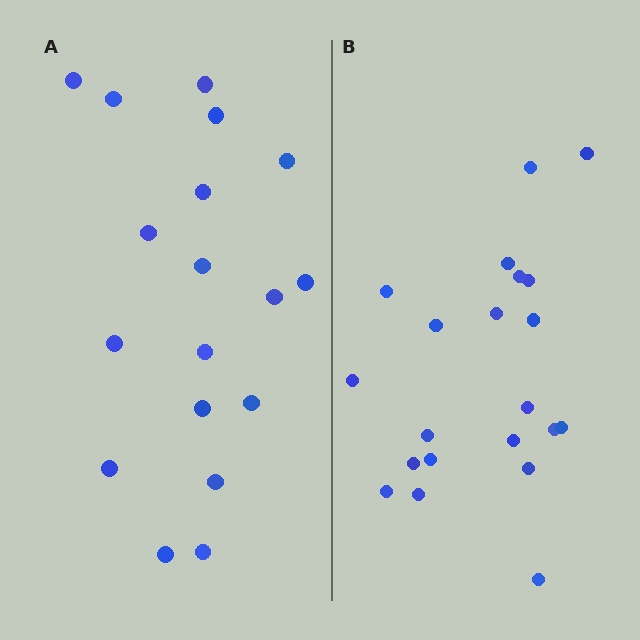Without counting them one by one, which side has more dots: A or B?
Region B (the right region) has more dots.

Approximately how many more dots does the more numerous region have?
Region B has just a few more — roughly 2 or 3 more dots than region A.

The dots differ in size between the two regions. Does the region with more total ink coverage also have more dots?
No. Region A has more total ink coverage because its dots are larger, but region B actually contains more individual dots. Total area can be misleading — the number of items is what matters here.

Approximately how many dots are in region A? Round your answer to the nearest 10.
About 20 dots. (The exact count is 18, which rounds to 20.)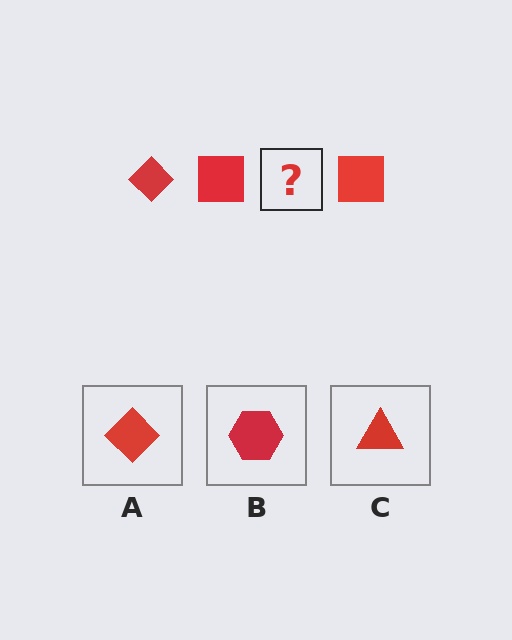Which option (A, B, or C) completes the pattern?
A.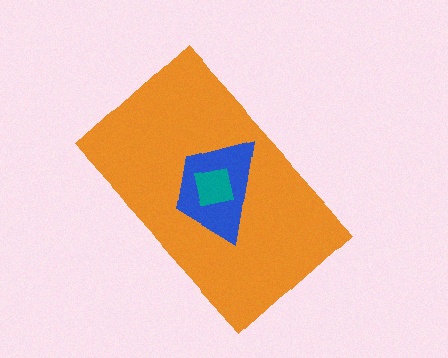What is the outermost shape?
The orange rectangle.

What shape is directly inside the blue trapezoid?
The teal square.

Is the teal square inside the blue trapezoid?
Yes.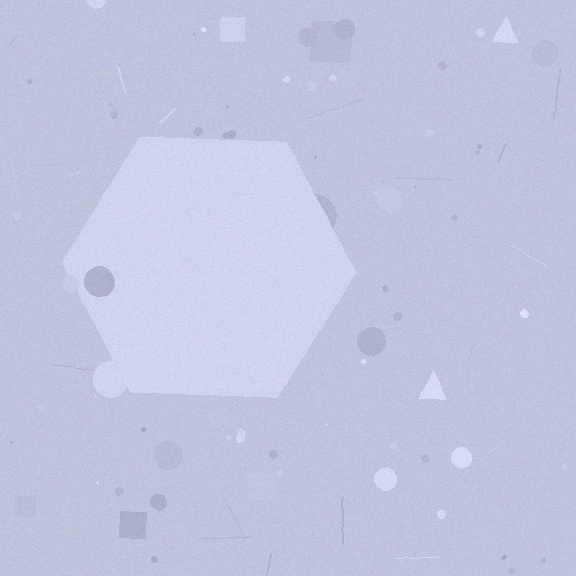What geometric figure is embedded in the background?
A hexagon is embedded in the background.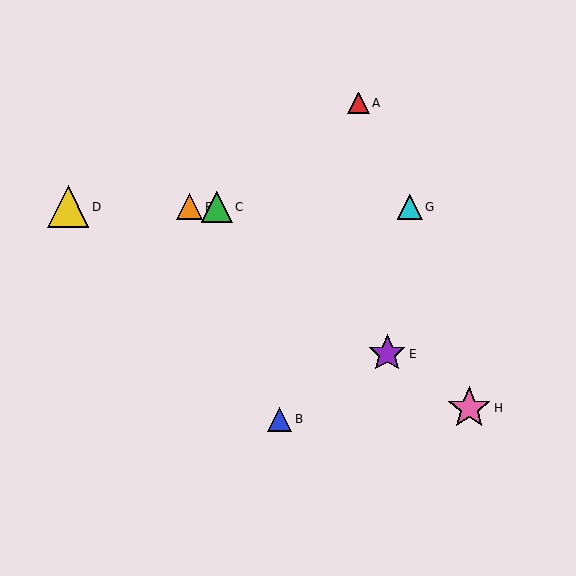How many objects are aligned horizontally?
4 objects (C, D, F, G) are aligned horizontally.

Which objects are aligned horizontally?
Objects C, D, F, G are aligned horizontally.